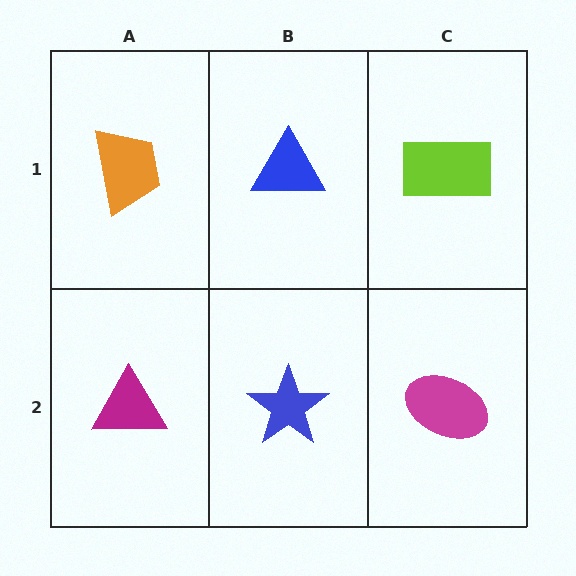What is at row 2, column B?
A blue star.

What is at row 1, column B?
A blue triangle.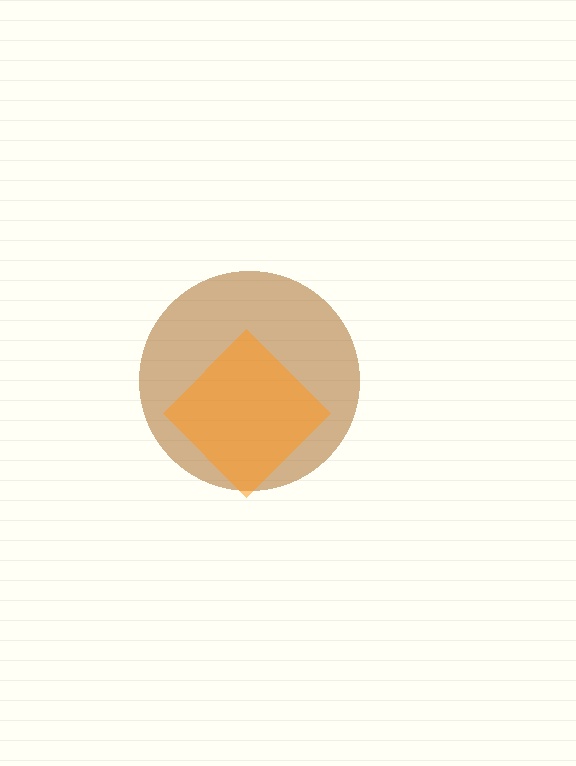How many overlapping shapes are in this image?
There are 2 overlapping shapes in the image.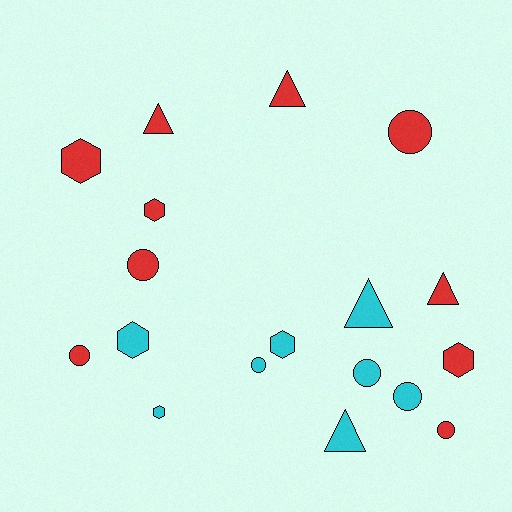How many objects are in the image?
There are 18 objects.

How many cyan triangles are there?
There are 2 cyan triangles.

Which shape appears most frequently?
Circle, with 7 objects.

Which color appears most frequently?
Red, with 10 objects.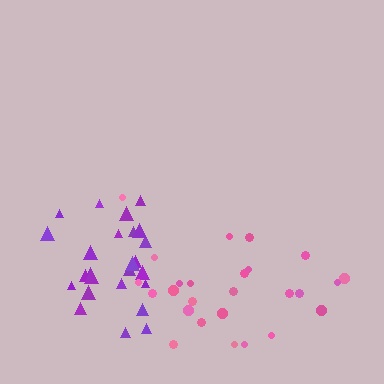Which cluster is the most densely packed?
Purple.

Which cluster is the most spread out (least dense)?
Pink.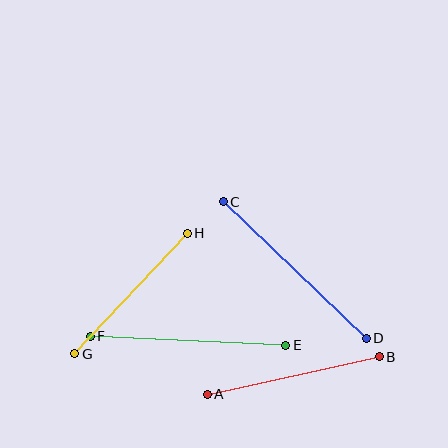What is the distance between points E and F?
The distance is approximately 195 pixels.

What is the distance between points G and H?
The distance is approximately 165 pixels.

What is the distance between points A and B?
The distance is approximately 176 pixels.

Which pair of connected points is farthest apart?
Points C and D are farthest apart.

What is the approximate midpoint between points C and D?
The midpoint is at approximately (295, 270) pixels.